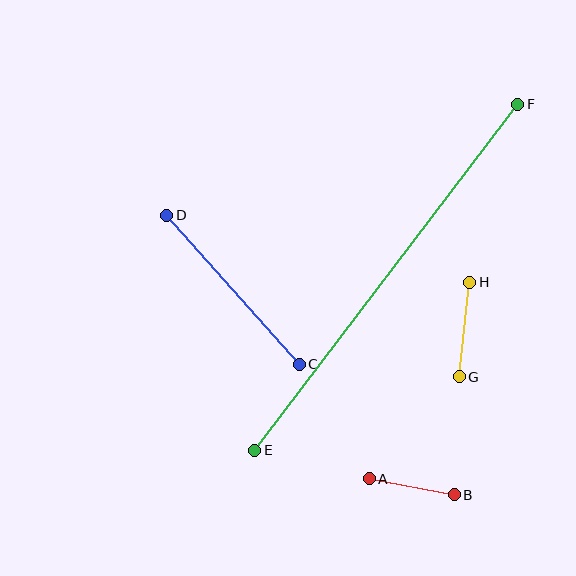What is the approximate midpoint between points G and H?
The midpoint is at approximately (464, 329) pixels.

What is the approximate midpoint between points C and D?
The midpoint is at approximately (233, 290) pixels.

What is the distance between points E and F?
The distance is approximately 435 pixels.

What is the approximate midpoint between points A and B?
The midpoint is at approximately (412, 487) pixels.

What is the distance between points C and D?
The distance is approximately 200 pixels.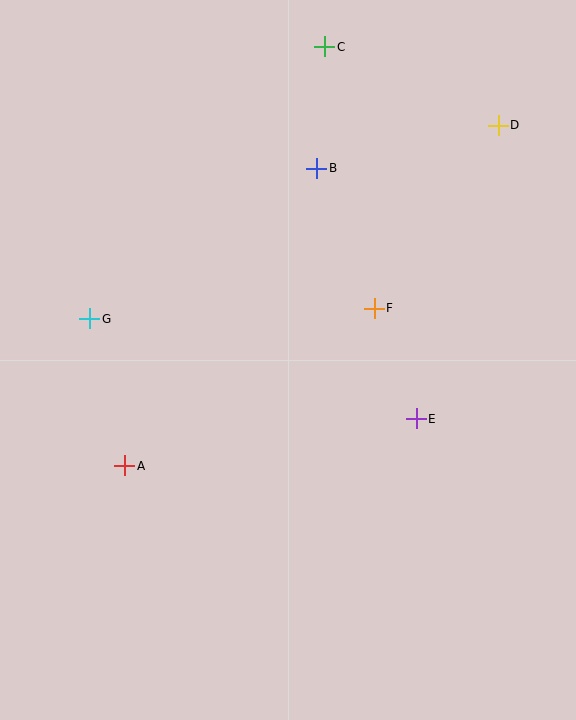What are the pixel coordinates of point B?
Point B is at (317, 168).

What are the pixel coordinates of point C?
Point C is at (325, 47).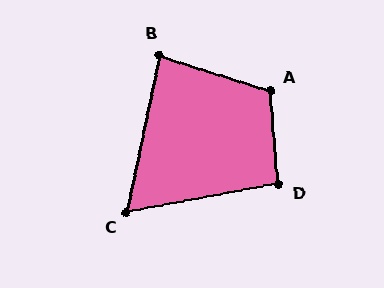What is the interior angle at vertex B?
Approximately 84 degrees (acute).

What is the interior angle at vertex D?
Approximately 96 degrees (obtuse).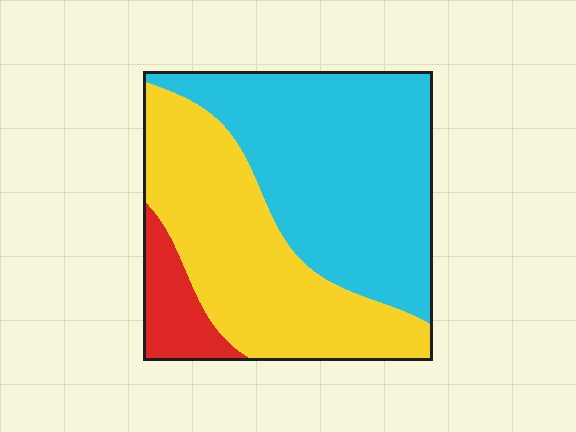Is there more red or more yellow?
Yellow.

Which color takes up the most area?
Cyan, at roughly 50%.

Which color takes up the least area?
Red, at roughly 10%.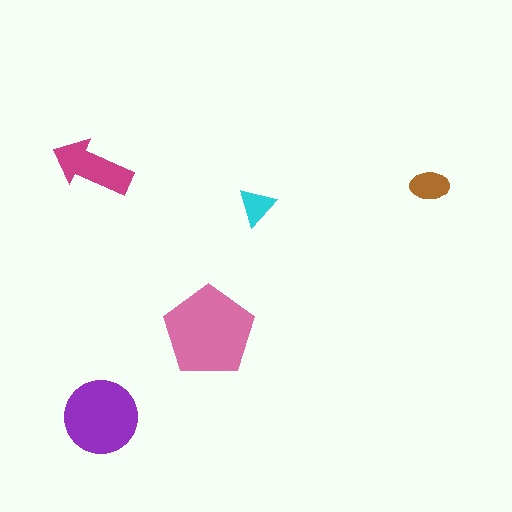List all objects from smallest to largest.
The cyan triangle, the brown ellipse, the magenta arrow, the purple circle, the pink pentagon.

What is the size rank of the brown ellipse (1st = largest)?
4th.